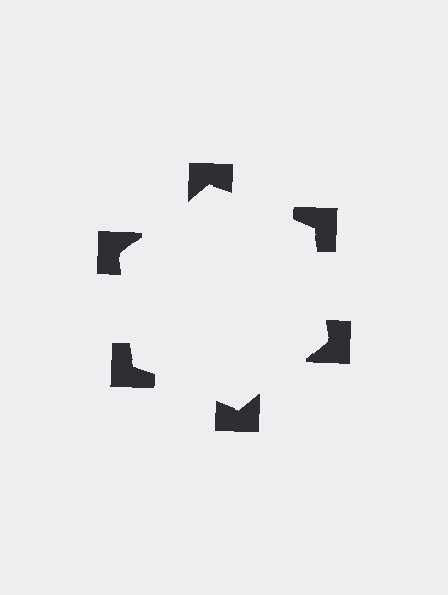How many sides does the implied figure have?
6 sides.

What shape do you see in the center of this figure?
An illusory hexagon — its edges are inferred from the aligned wedge cuts in the notched squares, not physically drawn.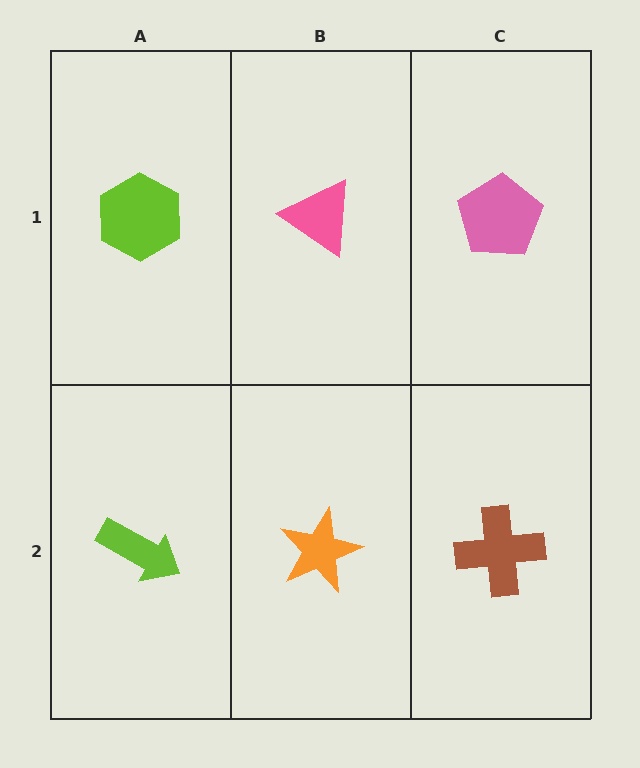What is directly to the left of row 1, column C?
A pink triangle.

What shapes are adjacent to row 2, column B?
A pink triangle (row 1, column B), a lime arrow (row 2, column A), a brown cross (row 2, column C).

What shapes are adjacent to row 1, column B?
An orange star (row 2, column B), a lime hexagon (row 1, column A), a pink pentagon (row 1, column C).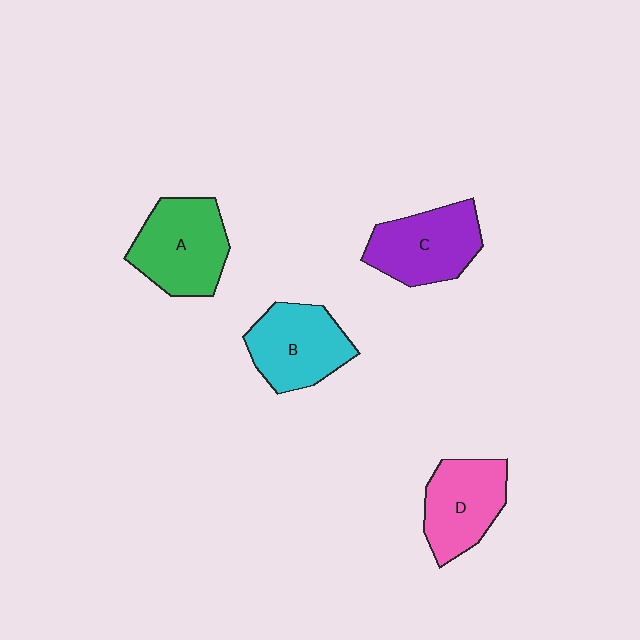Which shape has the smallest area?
Shape D (pink).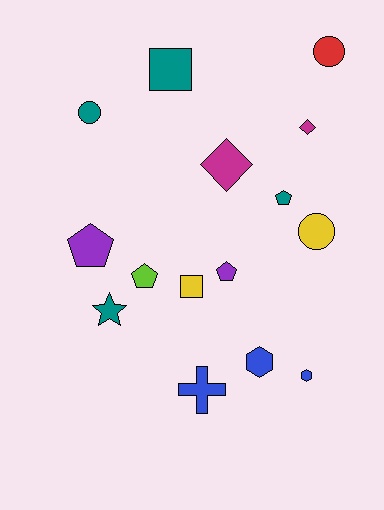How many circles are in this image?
There are 3 circles.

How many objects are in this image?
There are 15 objects.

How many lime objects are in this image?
There is 1 lime object.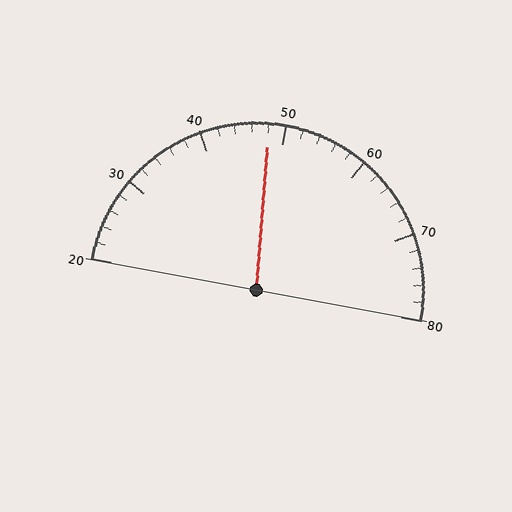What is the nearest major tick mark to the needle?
The nearest major tick mark is 50.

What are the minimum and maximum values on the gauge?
The gauge ranges from 20 to 80.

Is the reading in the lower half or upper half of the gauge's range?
The reading is in the lower half of the range (20 to 80).